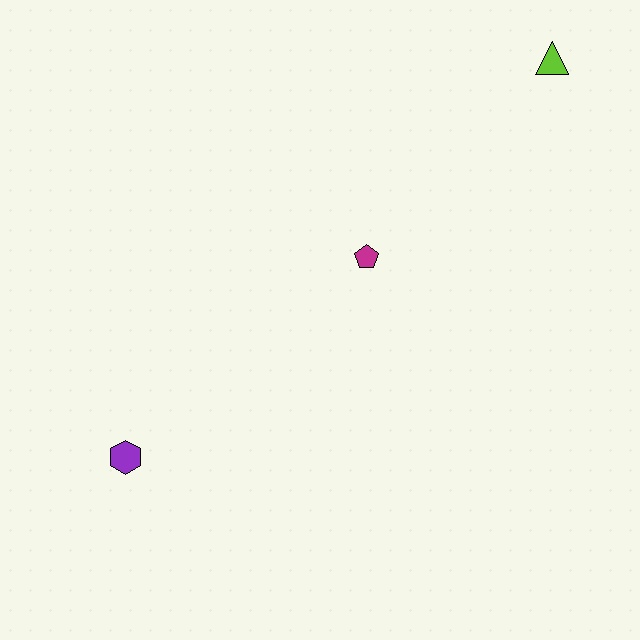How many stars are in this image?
There are no stars.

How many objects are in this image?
There are 3 objects.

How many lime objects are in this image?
There is 1 lime object.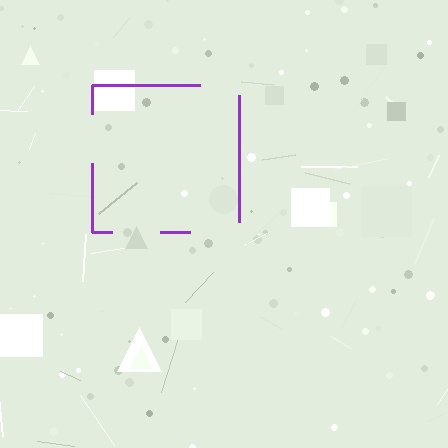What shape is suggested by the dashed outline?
The dashed outline suggests a square.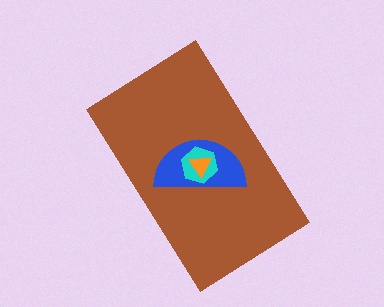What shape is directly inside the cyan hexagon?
The orange triangle.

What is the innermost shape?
The orange triangle.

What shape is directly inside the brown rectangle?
The blue semicircle.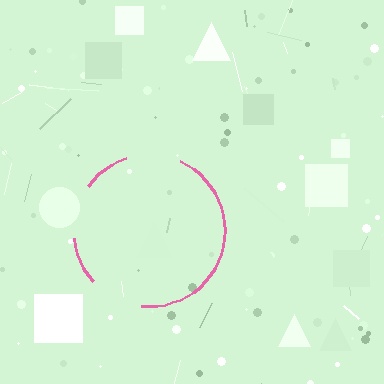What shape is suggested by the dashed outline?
The dashed outline suggests a circle.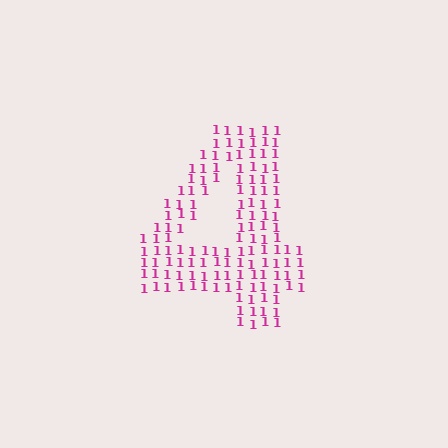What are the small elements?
The small elements are digit 1's.